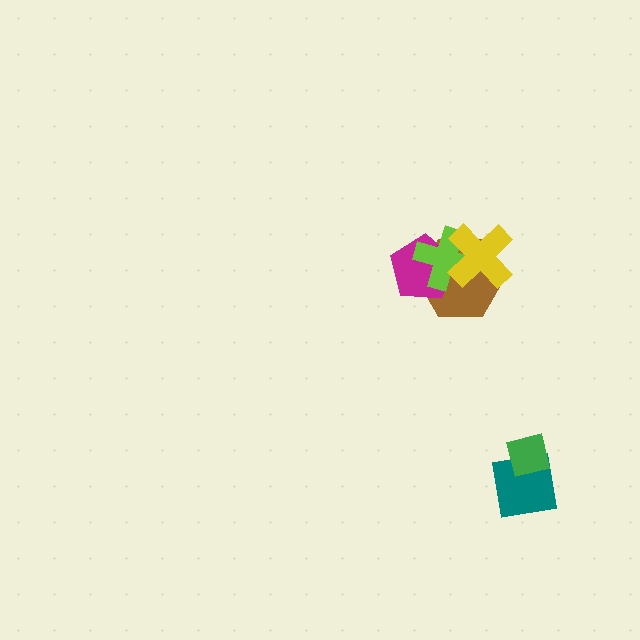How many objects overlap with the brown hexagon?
3 objects overlap with the brown hexagon.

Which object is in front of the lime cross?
The yellow cross is in front of the lime cross.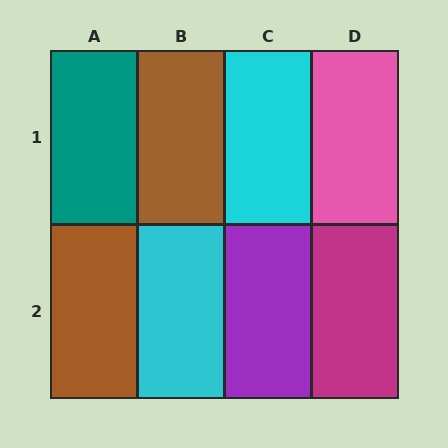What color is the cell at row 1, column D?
Pink.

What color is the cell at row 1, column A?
Teal.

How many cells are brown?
2 cells are brown.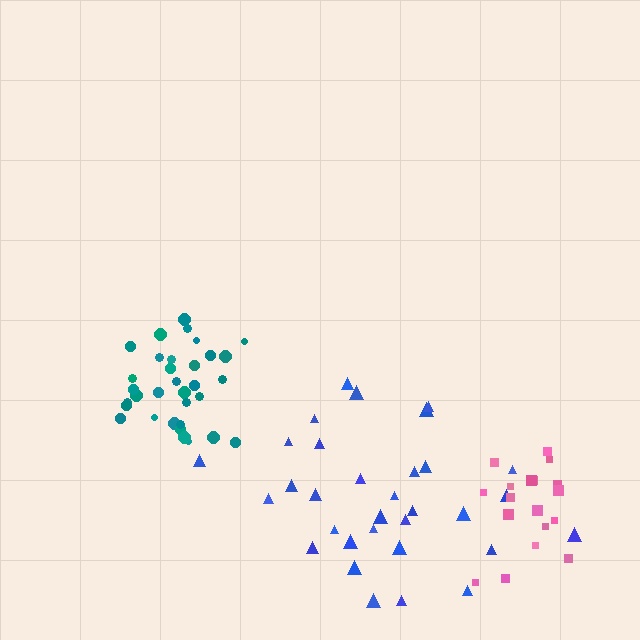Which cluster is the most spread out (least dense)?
Blue.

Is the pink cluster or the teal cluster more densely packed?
Teal.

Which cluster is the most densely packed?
Teal.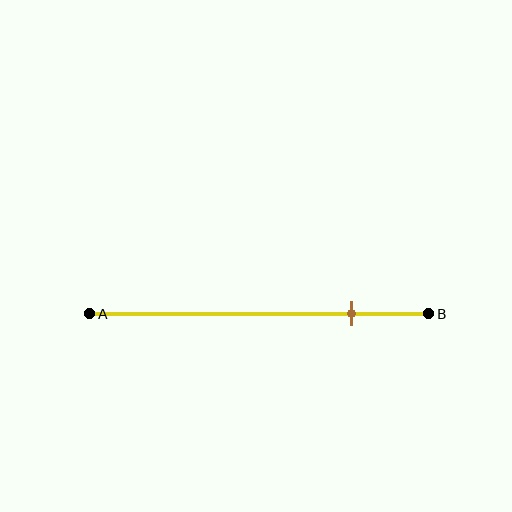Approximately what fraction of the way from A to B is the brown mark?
The brown mark is approximately 80% of the way from A to B.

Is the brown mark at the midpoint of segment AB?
No, the mark is at about 80% from A, not at the 50% midpoint.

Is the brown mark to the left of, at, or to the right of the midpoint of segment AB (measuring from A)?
The brown mark is to the right of the midpoint of segment AB.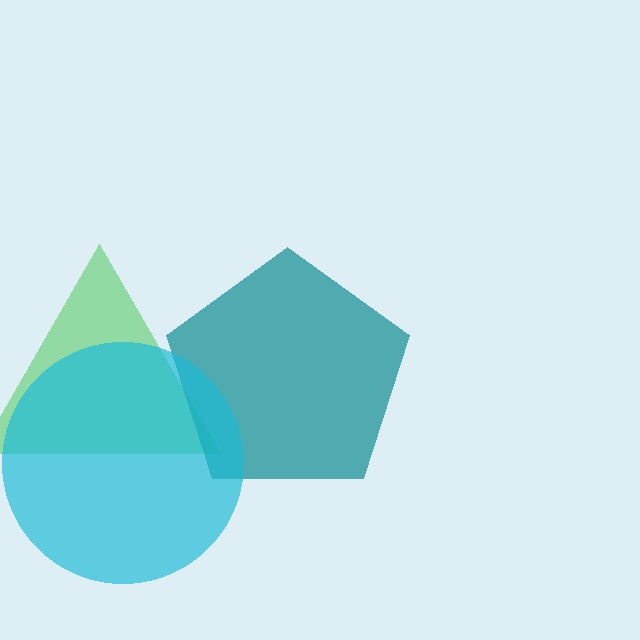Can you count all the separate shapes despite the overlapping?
Yes, there are 3 separate shapes.